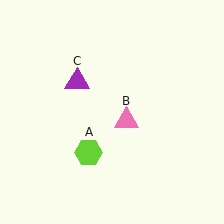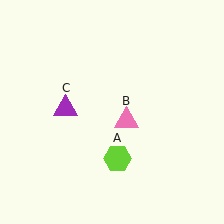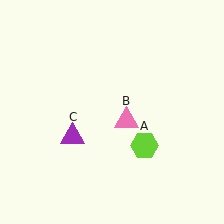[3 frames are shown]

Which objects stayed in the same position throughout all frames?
Pink triangle (object B) remained stationary.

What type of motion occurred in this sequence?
The lime hexagon (object A), purple triangle (object C) rotated counterclockwise around the center of the scene.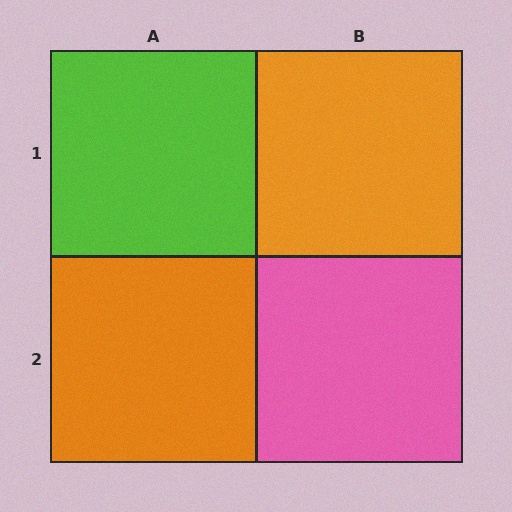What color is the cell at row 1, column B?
Orange.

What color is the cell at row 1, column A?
Lime.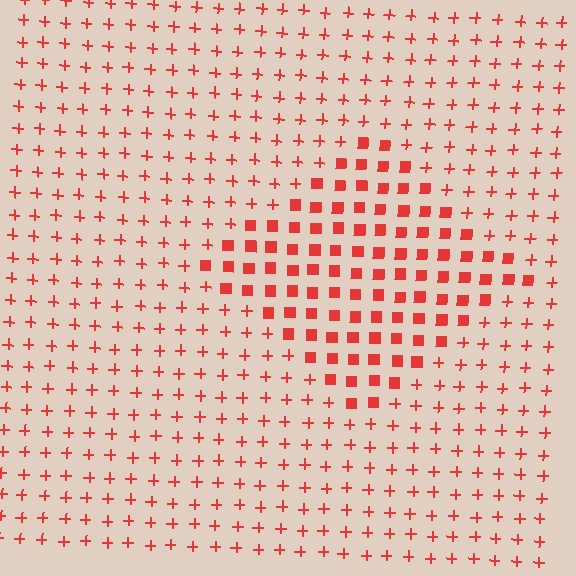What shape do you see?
I see a diamond.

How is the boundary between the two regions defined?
The boundary is defined by a change in element shape: squares inside vs. plus signs outside. All elements share the same color and spacing.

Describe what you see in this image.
The image is filled with small red elements arranged in a uniform grid. A diamond-shaped region contains squares, while the surrounding area contains plus signs. The boundary is defined purely by the change in element shape.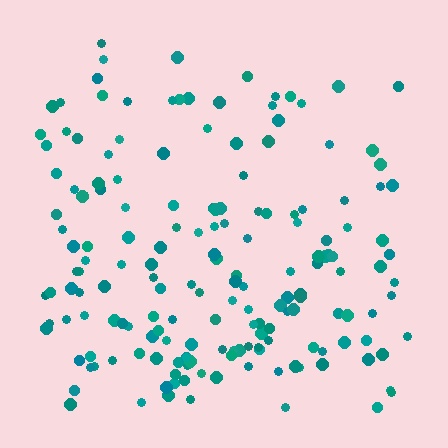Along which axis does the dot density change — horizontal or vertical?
Vertical.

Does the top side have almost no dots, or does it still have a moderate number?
Still a moderate number, just noticeably fewer than the bottom.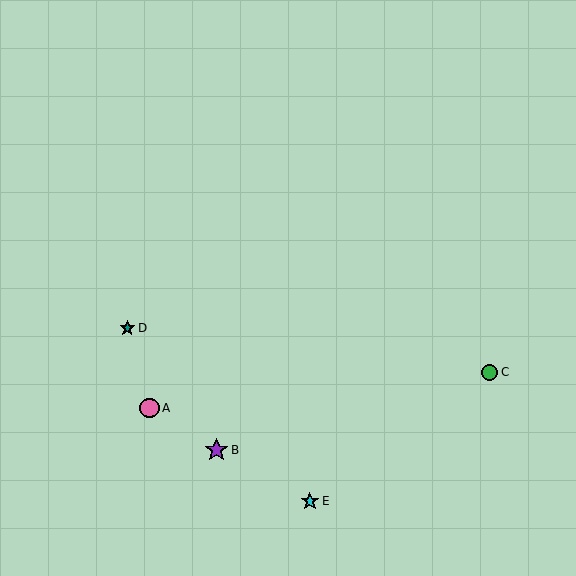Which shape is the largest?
The purple star (labeled B) is the largest.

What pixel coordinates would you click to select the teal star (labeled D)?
Click at (127, 328) to select the teal star D.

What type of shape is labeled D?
Shape D is a teal star.